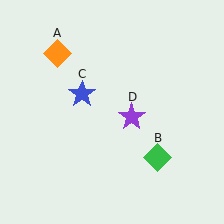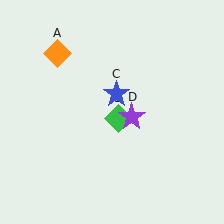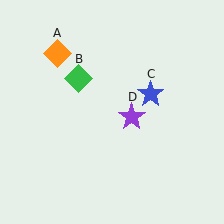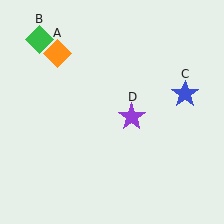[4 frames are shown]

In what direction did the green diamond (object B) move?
The green diamond (object B) moved up and to the left.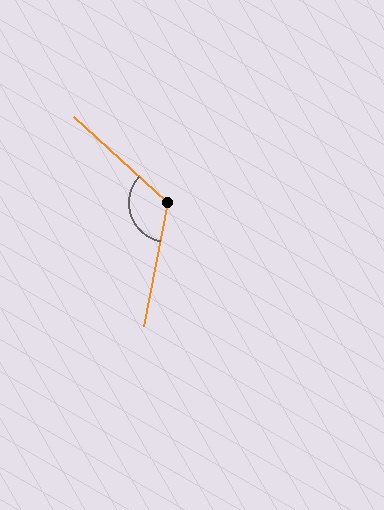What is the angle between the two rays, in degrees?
Approximately 121 degrees.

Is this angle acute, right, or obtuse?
It is obtuse.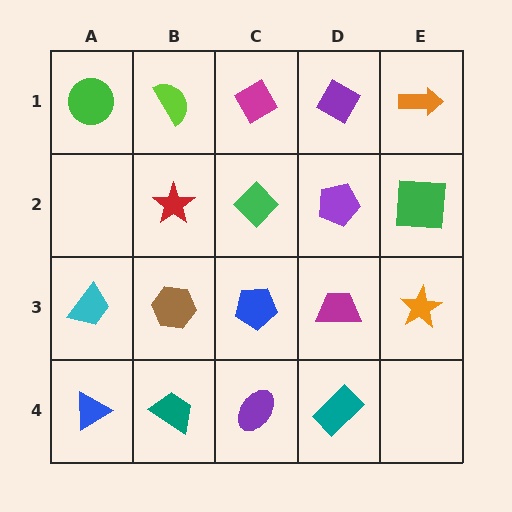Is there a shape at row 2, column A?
No, that cell is empty.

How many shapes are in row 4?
4 shapes.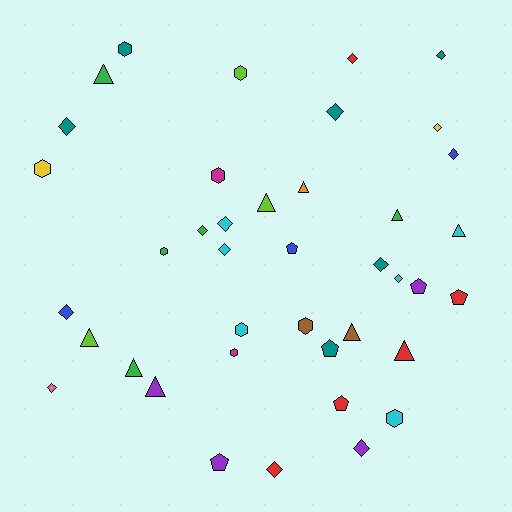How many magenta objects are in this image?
There are 2 magenta objects.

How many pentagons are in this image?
There are 6 pentagons.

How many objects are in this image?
There are 40 objects.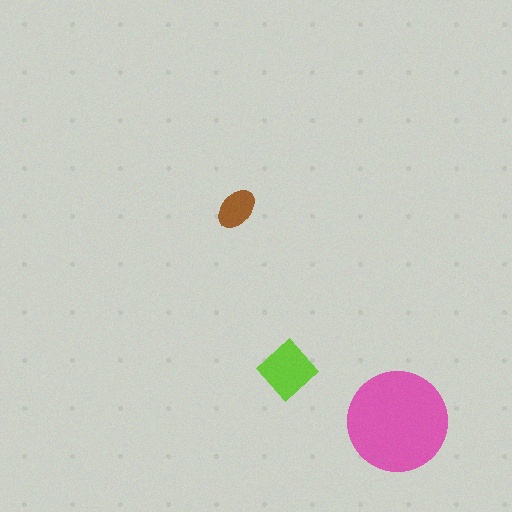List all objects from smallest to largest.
The brown ellipse, the lime diamond, the pink circle.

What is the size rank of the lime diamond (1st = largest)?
2nd.